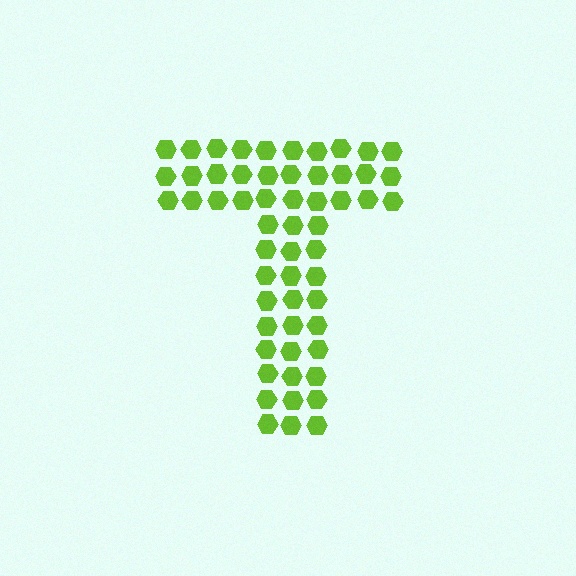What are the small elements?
The small elements are hexagons.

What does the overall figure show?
The overall figure shows the letter T.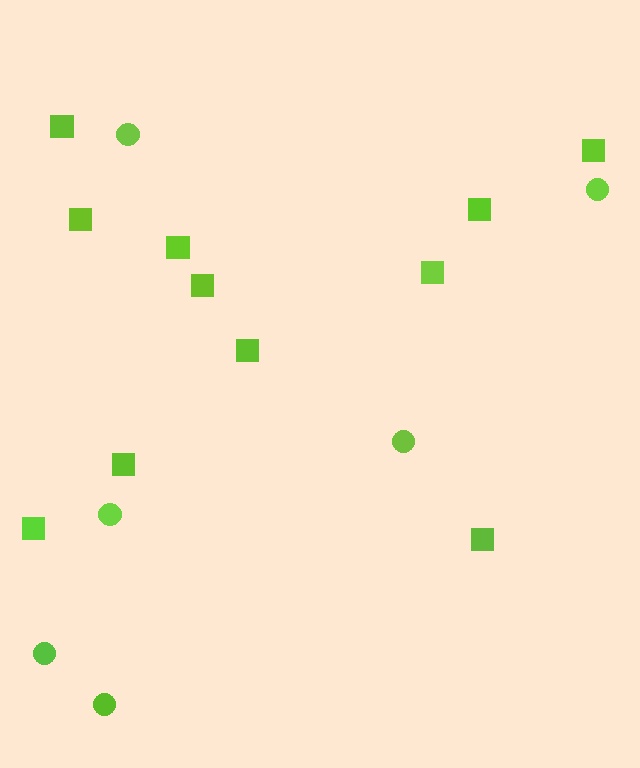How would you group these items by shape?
There are 2 groups: one group of circles (6) and one group of squares (11).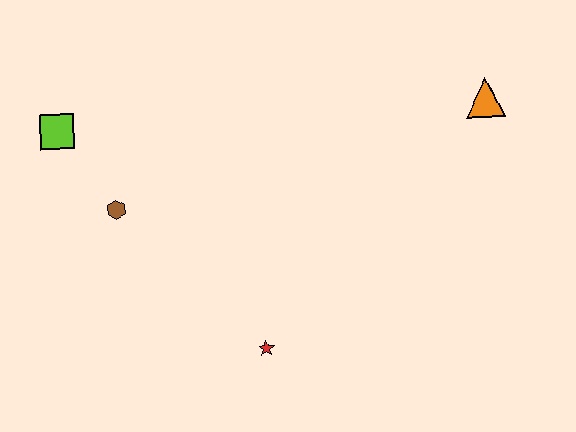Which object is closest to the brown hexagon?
The lime square is closest to the brown hexagon.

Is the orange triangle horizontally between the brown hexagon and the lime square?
No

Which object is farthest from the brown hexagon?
The orange triangle is farthest from the brown hexagon.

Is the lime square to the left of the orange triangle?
Yes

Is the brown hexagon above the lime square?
No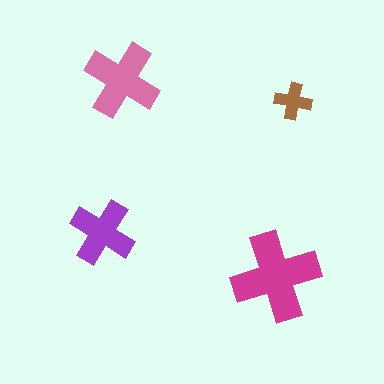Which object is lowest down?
The magenta cross is bottommost.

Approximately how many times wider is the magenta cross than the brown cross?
About 2.5 times wider.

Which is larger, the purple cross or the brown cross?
The purple one.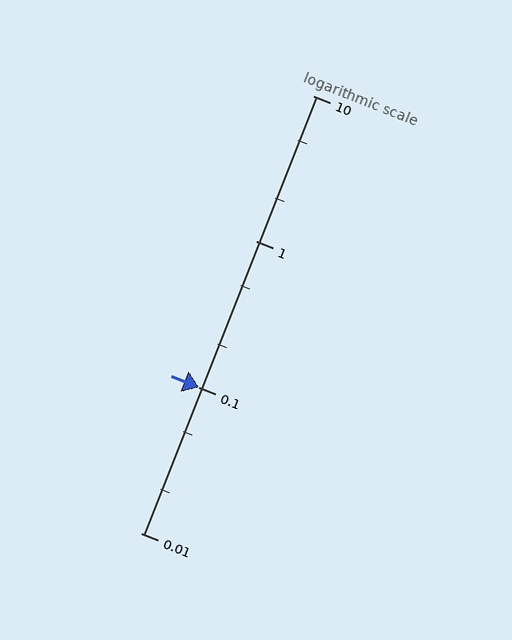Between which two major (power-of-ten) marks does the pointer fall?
The pointer is between 0.1 and 1.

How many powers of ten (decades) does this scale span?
The scale spans 3 decades, from 0.01 to 10.